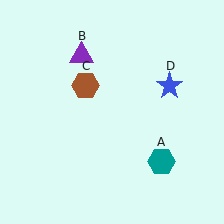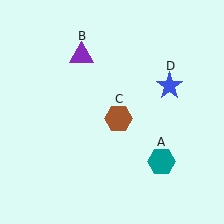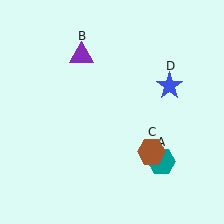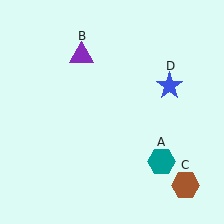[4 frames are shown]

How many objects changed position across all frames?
1 object changed position: brown hexagon (object C).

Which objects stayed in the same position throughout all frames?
Teal hexagon (object A) and purple triangle (object B) and blue star (object D) remained stationary.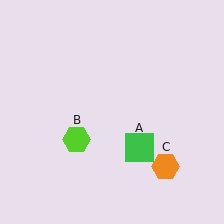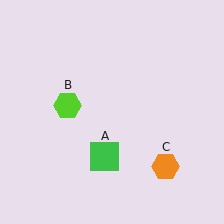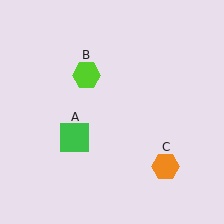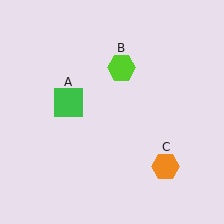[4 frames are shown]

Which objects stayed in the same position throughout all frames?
Orange hexagon (object C) remained stationary.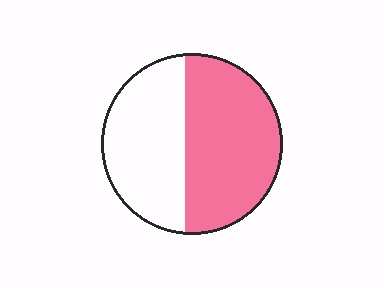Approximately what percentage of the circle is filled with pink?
Approximately 55%.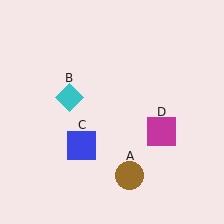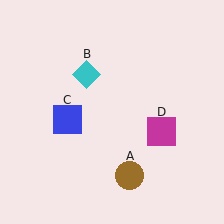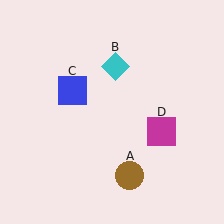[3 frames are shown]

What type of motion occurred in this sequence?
The cyan diamond (object B), blue square (object C) rotated clockwise around the center of the scene.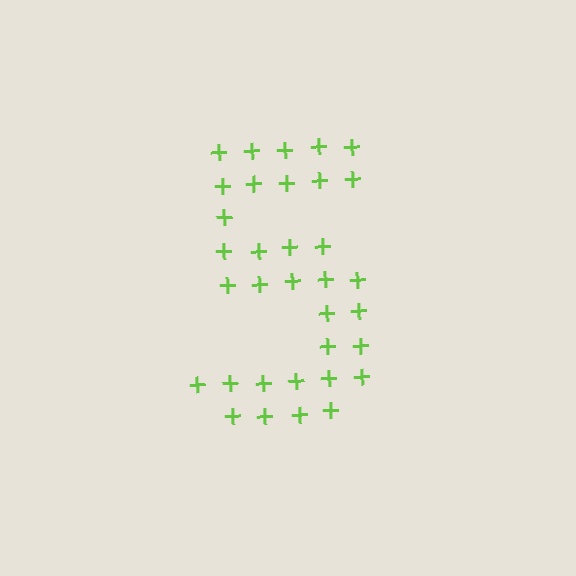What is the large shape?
The large shape is the digit 5.